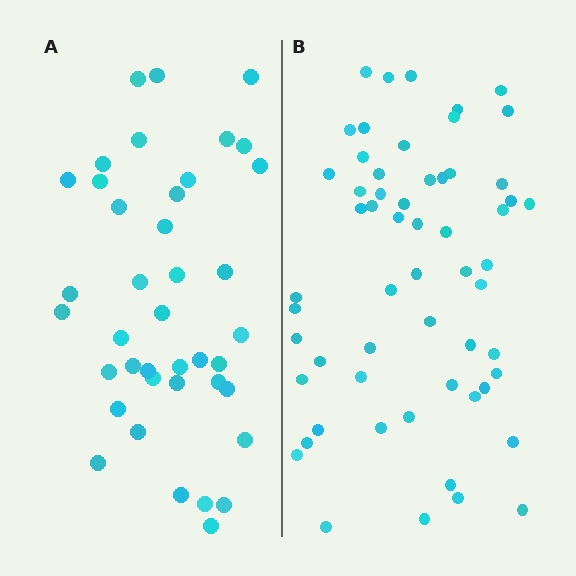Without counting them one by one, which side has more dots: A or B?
Region B (the right region) has more dots.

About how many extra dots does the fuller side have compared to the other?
Region B has approximately 20 more dots than region A.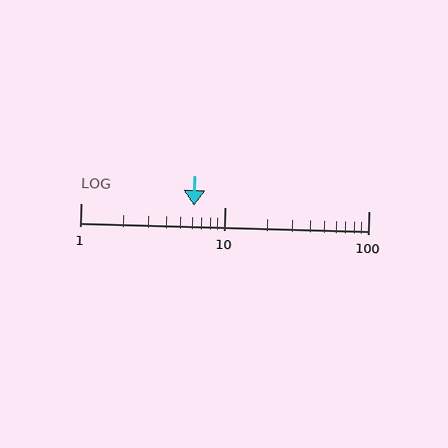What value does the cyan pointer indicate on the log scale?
The pointer indicates approximately 6.1.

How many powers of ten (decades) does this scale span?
The scale spans 2 decades, from 1 to 100.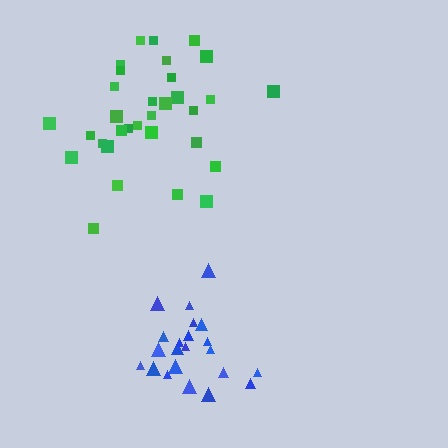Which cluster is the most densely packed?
Blue.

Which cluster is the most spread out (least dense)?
Green.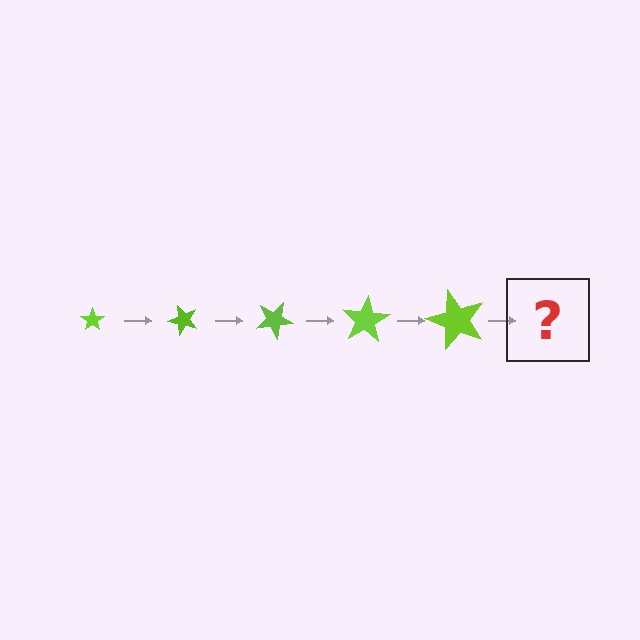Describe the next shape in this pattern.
It should be a star, larger than the previous one and rotated 250 degrees from the start.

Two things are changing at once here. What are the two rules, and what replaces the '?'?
The two rules are that the star grows larger each step and it rotates 50 degrees each step. The '?' should be a star, larger than the previous one and rotated 250 degrees from the start.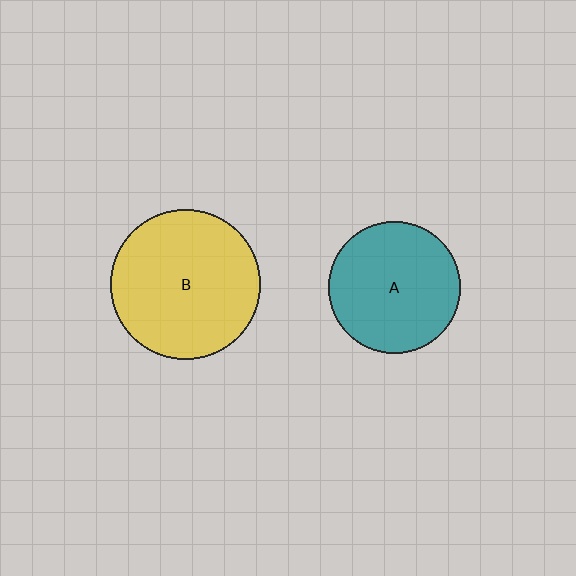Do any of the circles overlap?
No, none of the circles overlap.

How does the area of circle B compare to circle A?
Approximately 1.3 times.